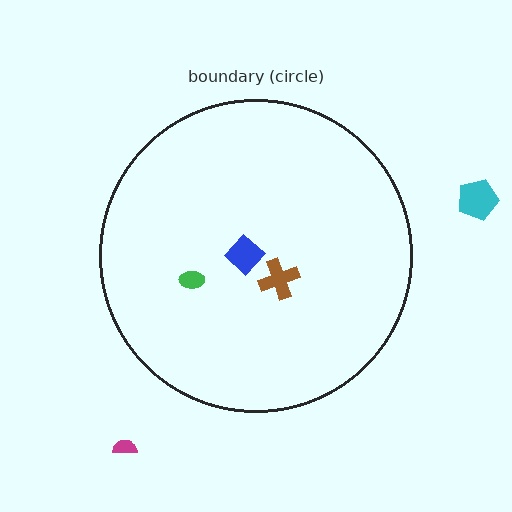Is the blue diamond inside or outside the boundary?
Inside.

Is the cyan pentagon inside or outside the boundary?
Outside.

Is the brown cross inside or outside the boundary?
Inside.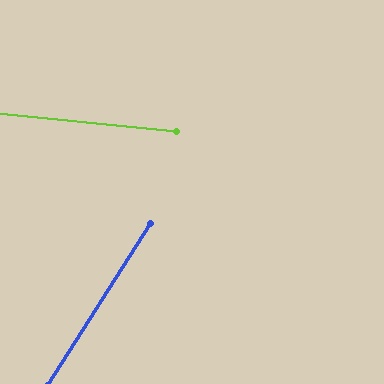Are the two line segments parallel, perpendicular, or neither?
Neither parallel nor perpendicular — they differ by about 63°.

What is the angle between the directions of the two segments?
Approximately 63 degrees.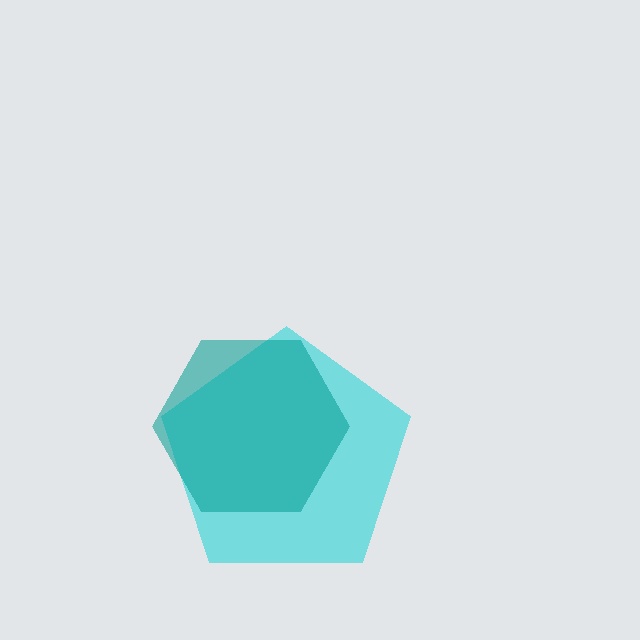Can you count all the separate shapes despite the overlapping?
Yes, there are 2 separate shapes.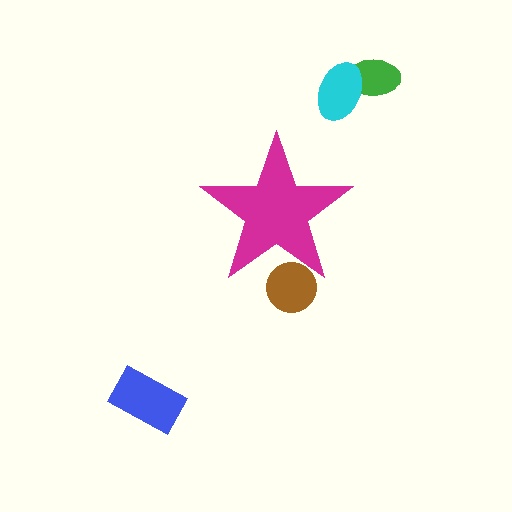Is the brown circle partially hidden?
Yes, the brown circle is partially hidden behind the magenta star.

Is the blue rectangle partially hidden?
No, the blue rectangle is fully visible.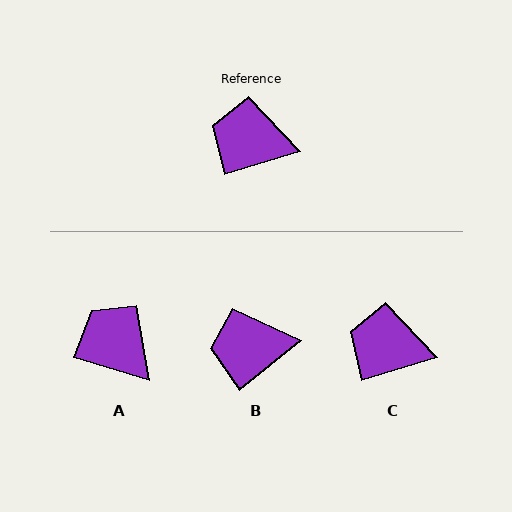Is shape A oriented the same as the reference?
No, it is off by about 33 degrees.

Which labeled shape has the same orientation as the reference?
C.